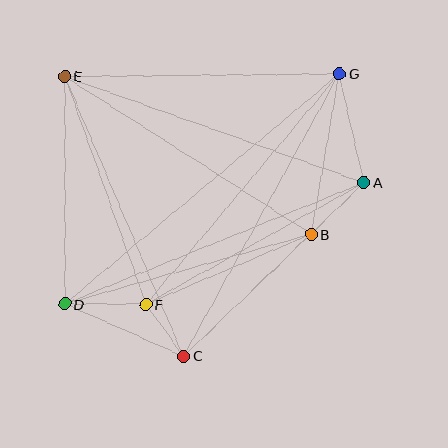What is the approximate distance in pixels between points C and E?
The distance between C and E is approximately 304 pixels.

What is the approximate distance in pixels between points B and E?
The distance between B and E is approximately 293 pixels.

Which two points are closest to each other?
Points C and F are closest to each other.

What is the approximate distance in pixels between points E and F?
The distance between E and F is approximately 242 pixels.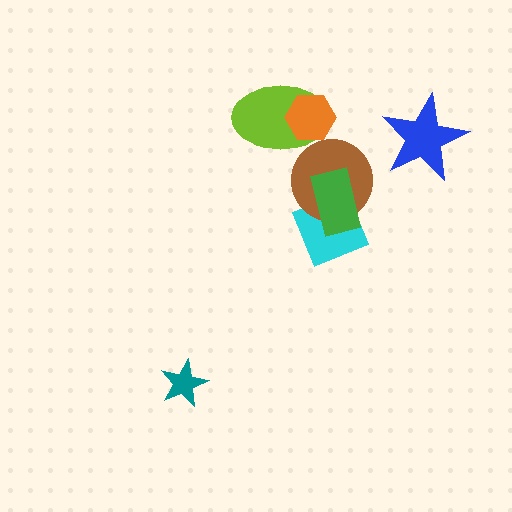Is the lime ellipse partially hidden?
Yes, it is partially covered by another shape.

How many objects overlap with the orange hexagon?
1 object overlaps with the orange hexagon.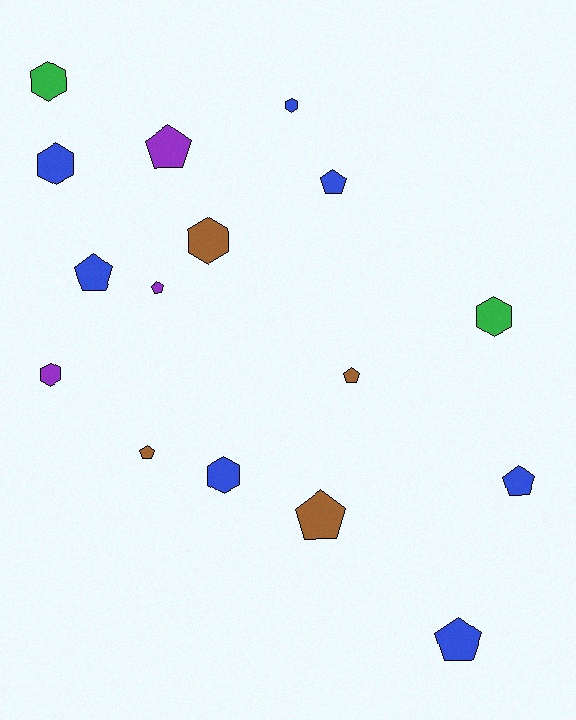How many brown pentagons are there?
There are 3 brown pentagons.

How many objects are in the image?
There are 16 objects.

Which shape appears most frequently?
Pentagon, with 9 objects.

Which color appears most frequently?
Blue, with 7 objects.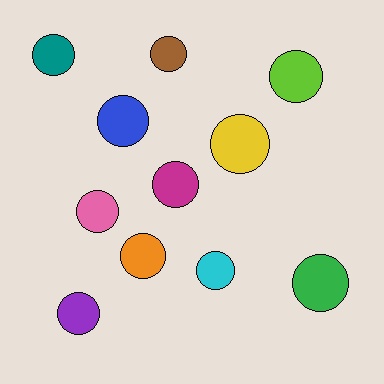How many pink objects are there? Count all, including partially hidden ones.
There is 1 pink object.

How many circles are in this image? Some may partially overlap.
There are 11 circles.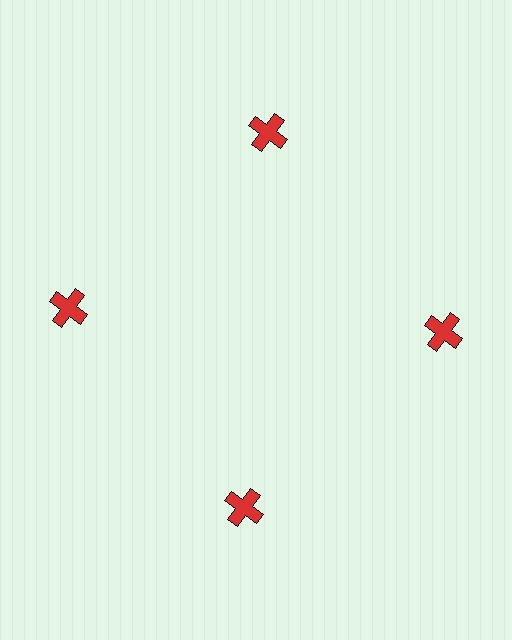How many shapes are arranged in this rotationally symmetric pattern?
There are 4 shapes, arranged in 4 groups of 1.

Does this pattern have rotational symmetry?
Yes, this pattern has 4-fold rotational symmetry. It looks the same after rotating 90 degrees around the center.